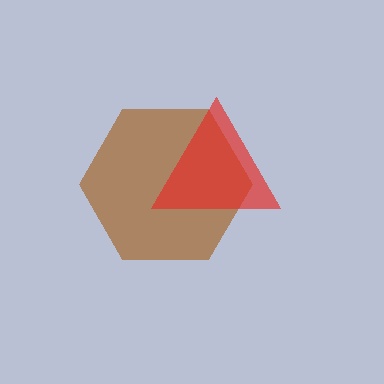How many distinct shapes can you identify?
There are 2 distinct shapes: a brown hexagon, a red triangle.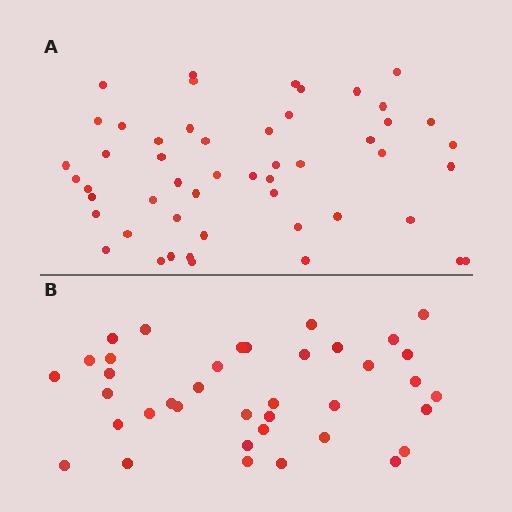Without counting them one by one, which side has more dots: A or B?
Region A (the top region) has more dots.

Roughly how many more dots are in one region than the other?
Region A has approximately 15 more dots than region B.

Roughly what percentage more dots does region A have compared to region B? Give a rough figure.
About 35% more.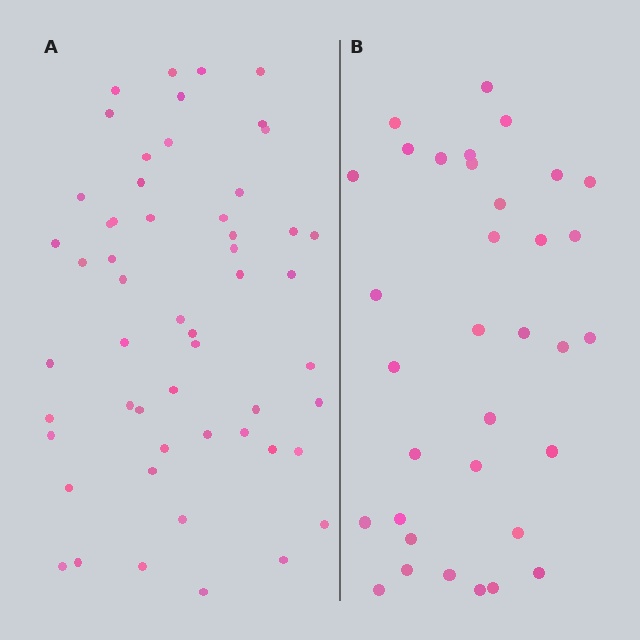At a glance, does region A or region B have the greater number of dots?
Region A (the left region) has more dots.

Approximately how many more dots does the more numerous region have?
Region A has approximately 20 more dots than region B.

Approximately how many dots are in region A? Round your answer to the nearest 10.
About 50 dots. (The exact count is 54, which rounds to 50.)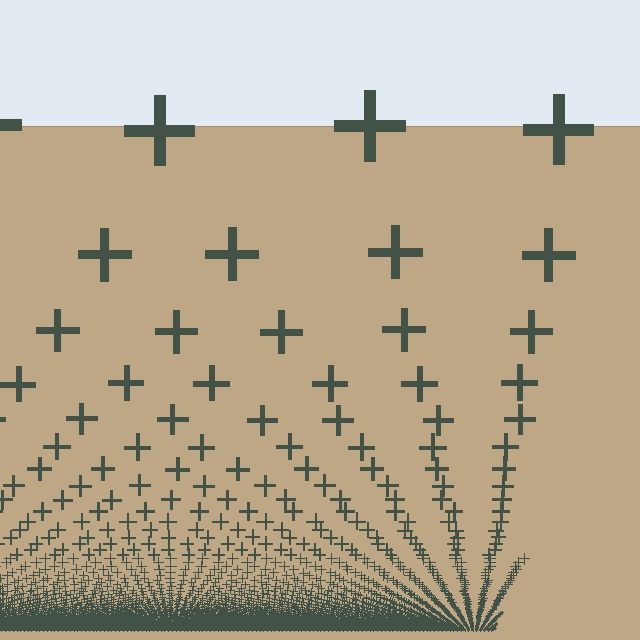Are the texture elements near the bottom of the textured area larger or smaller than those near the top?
Smaller. The gradient is inverted — elements near the bottom are smaller and denser.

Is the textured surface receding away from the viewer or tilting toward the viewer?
The surface appears to tilt toward the viewer. Texture elements get larger and sparser toward the top.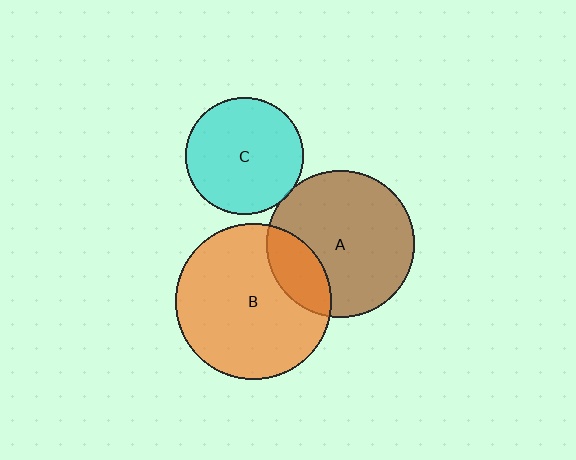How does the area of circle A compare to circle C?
Approximately 1.6 times.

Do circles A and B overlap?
Yes.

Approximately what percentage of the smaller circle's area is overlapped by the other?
Approximately 20%.